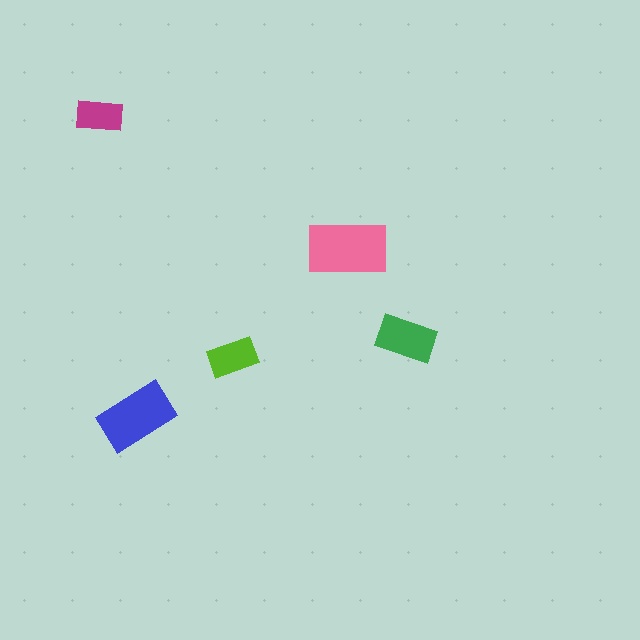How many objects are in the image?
There are 5 objects in the image.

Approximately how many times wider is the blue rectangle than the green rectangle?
About 1.5 times wider.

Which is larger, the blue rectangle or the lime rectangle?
The blue one.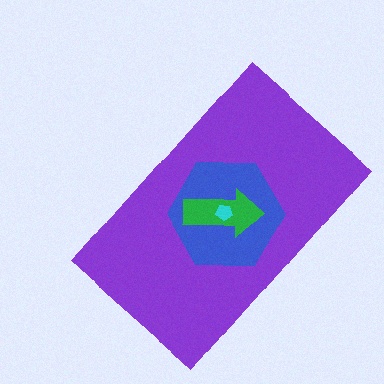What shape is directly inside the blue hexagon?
The green arrow.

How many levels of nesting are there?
4.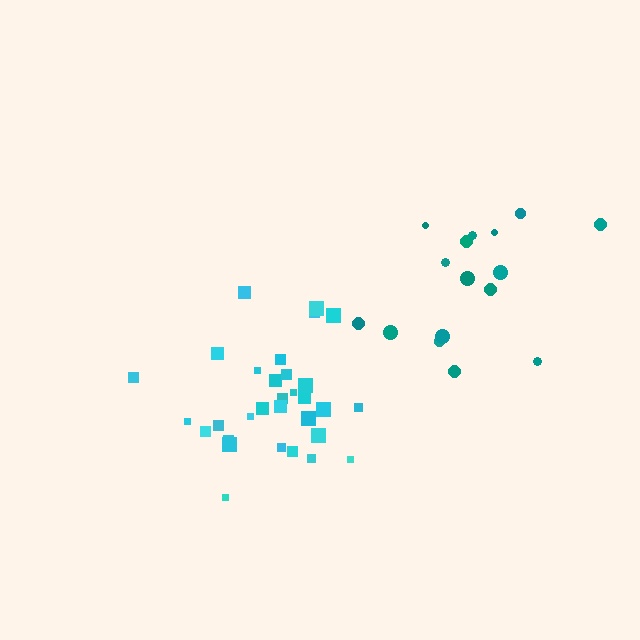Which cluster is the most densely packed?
Cyan.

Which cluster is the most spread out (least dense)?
Teal.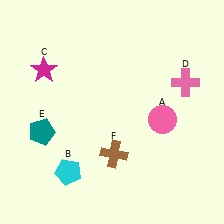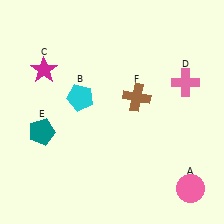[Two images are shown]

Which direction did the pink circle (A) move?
The pink circle (A) moved down.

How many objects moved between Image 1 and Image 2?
3 objects moved between the two images.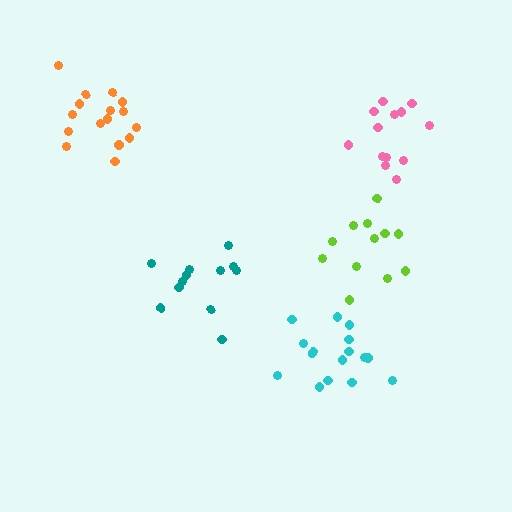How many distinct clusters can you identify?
There are 5 distinct clusters.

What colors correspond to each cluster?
The clusters are colored: orange, pink, teal, cyan, lime.